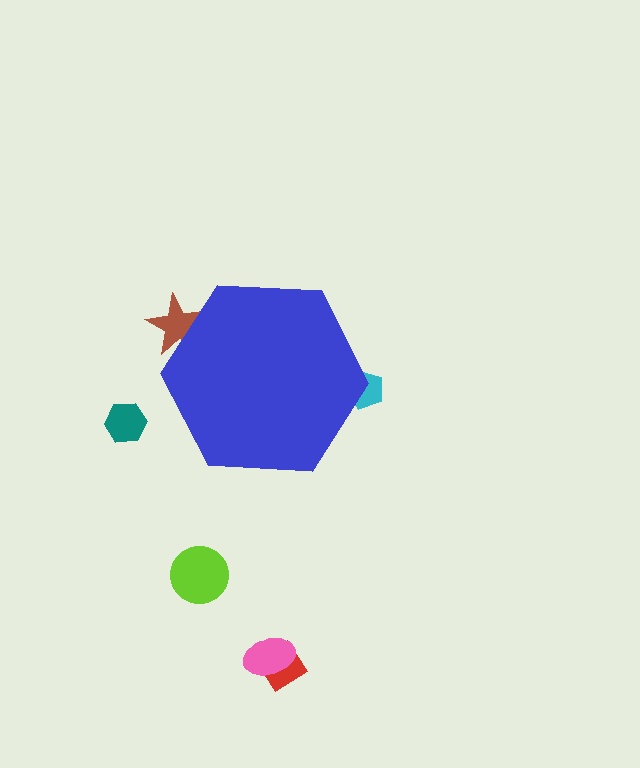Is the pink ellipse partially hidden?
No, the pink ellipse is fully visible.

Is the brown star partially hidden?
Yes, the brown star is partially hidden behind the blue hexagon.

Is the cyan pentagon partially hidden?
Yes, the cyan pentagon is partially hidden behind the blue hexagon.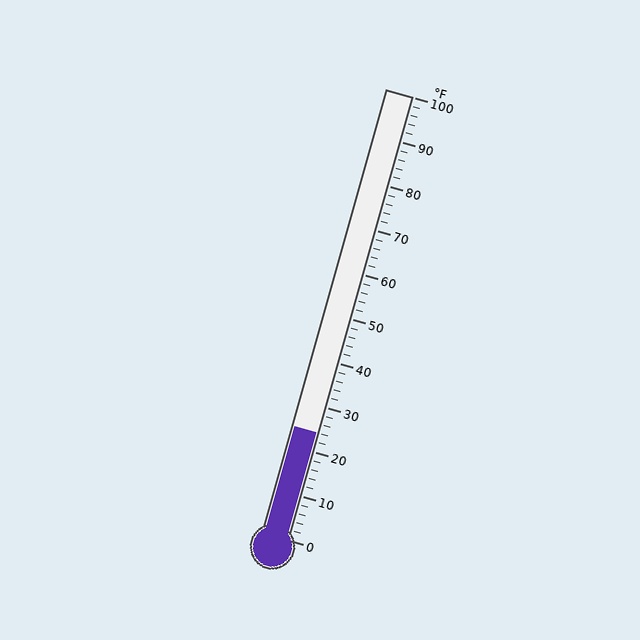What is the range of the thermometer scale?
The thermometer scale ranges from 0°F to 100°F.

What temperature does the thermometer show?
The thermometer shows approximately 24°F.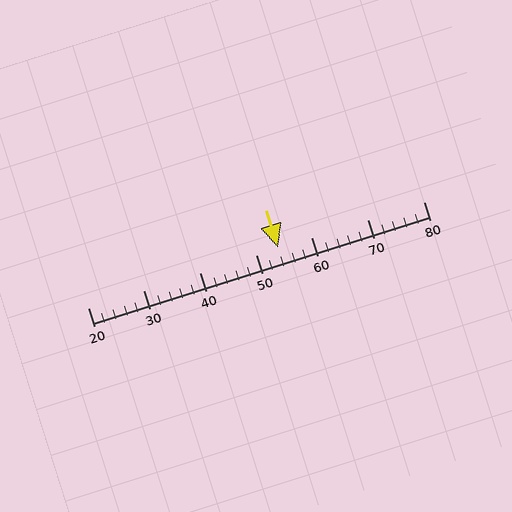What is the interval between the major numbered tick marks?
The major tick marks are spaced 10 units apart.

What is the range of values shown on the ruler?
The ruler shows values from 20 to 80.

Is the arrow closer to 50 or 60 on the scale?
The arrow is closer to 50.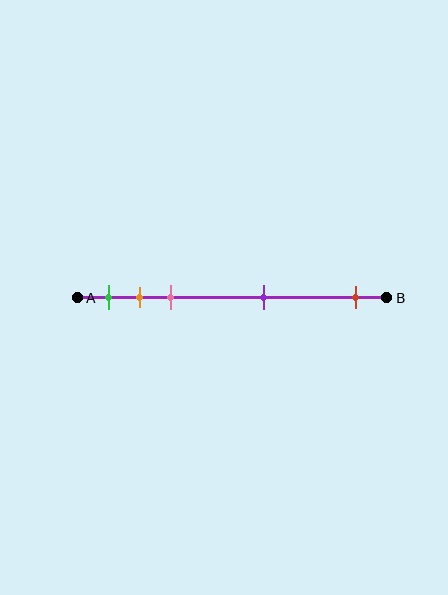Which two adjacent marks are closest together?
The orange and pink marks are the closest adjacent pair.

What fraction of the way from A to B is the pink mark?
The pink mark is approximately 30% (0.3) of the way from A to B.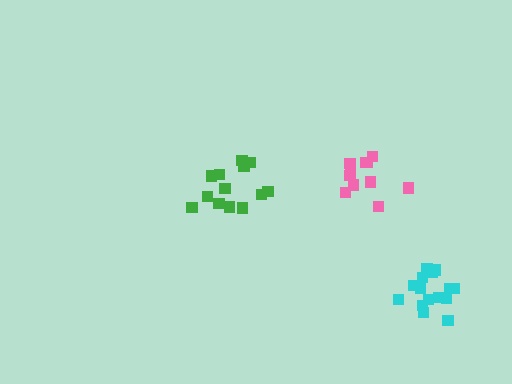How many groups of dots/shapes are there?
There are 3 groups.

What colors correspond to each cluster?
The clusters are colored: green, pink, cyan.